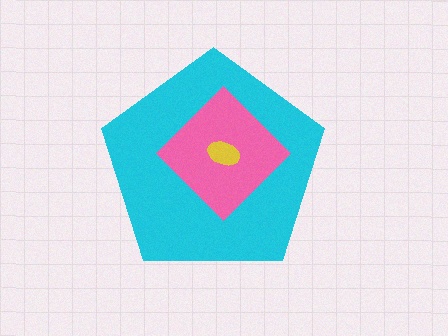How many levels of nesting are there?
3.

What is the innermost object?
The yellow ellipse.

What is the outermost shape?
The cyan pentagon.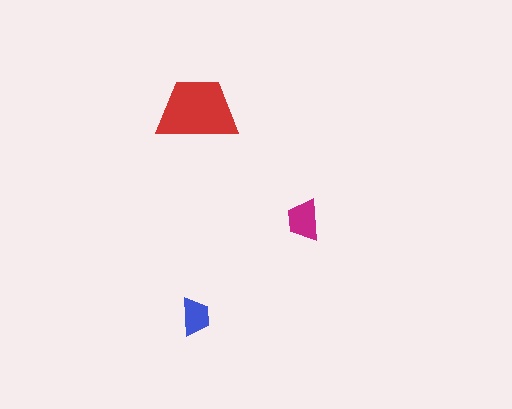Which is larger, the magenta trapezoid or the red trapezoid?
The red one.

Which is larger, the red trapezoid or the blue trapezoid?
The red one.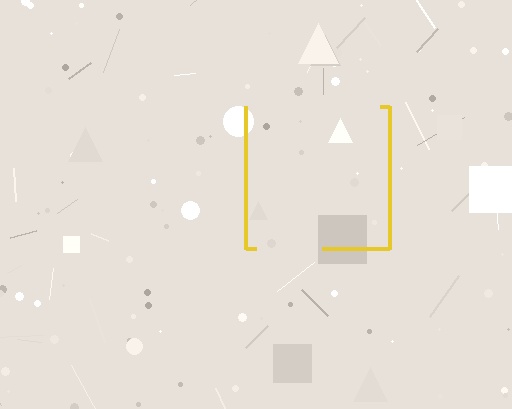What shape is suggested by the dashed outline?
The dashed outline suggests a square.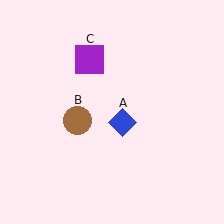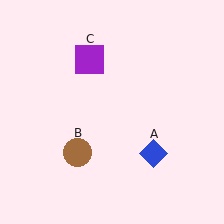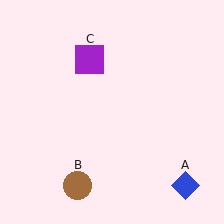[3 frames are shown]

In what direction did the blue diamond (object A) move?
The blue diamond (object A) moved down and to the right.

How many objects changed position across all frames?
2 objects changed position: blue diamond (object A), brown circle (object B).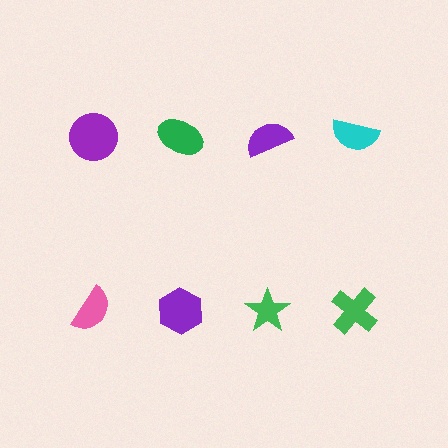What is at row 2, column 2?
A purple hexagon.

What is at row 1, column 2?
A green ellipse.